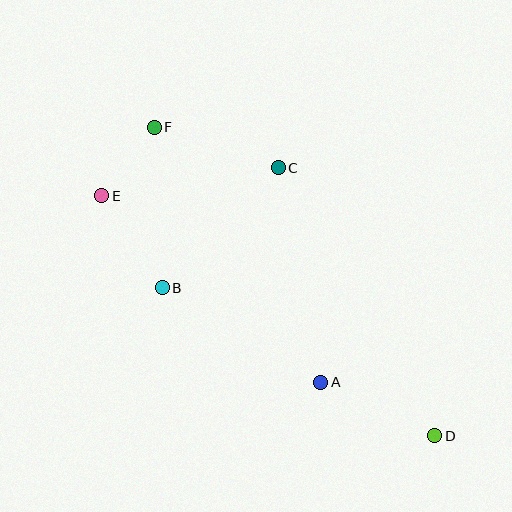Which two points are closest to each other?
Points E and F are closest to each other.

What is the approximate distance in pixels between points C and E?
The distance between C and E is approximately 179 pixels.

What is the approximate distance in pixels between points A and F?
The distance between A and F is approximately 305 pixels.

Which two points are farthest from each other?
Points D and F are farthest from each other.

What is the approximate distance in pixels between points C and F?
The distance between C and F is approximately 131 pixels.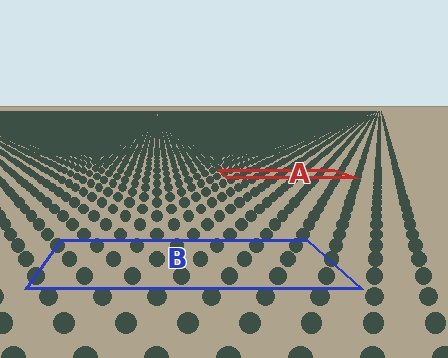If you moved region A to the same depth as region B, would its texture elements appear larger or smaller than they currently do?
They would appear larger. At a closer depth, the same texture elements are projected at a bigger on-screen size.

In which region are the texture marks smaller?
The texture marks are smaller in region A, because it is farther away.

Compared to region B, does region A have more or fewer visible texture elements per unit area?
Region A has more texture elements per unit area — they are packed more densely because it is farther away.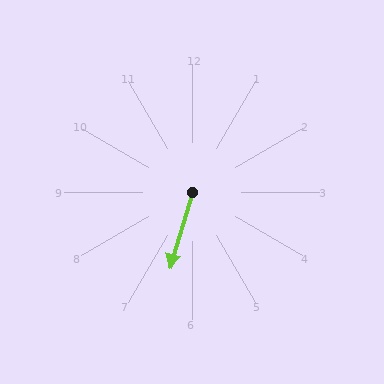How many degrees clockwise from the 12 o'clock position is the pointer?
Approximately 197 degrees.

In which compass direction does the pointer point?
South.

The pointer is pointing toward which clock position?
Roughly 7 o'clock.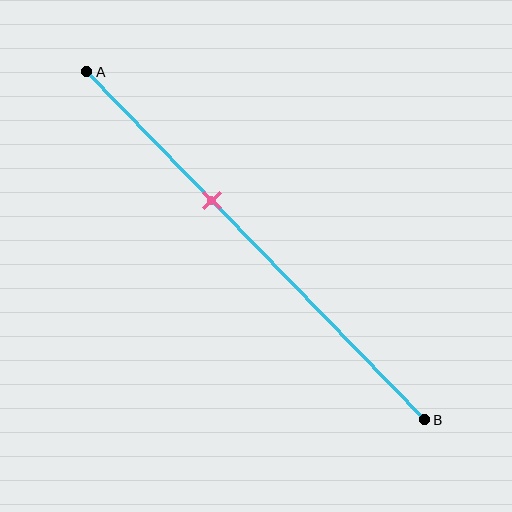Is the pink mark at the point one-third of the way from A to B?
No, the mark is at about 35% from A, not at the 33% one-third point.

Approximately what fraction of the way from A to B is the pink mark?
The pink mark is approximately 35% of the way from A to B.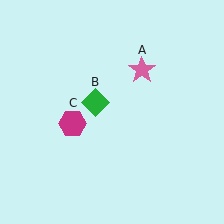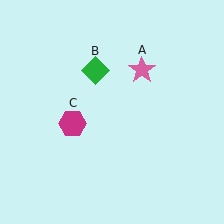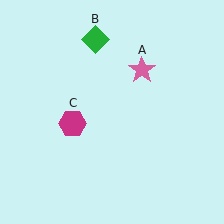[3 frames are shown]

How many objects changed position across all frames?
1 object changed position: green diamond (object B).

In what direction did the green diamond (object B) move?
The green diamond (object B) moved up.